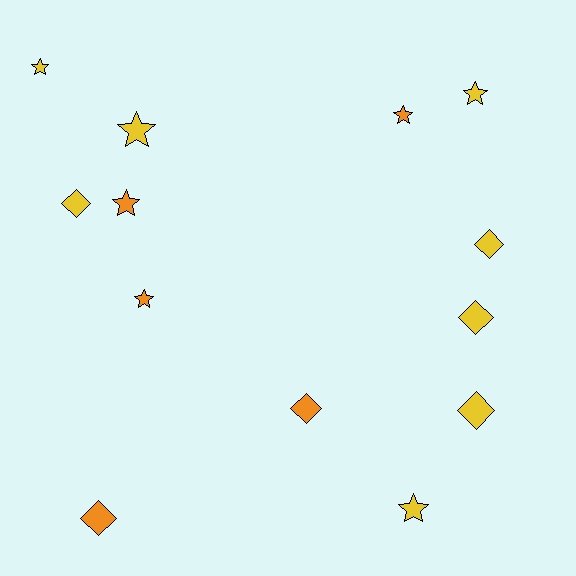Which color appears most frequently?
Yellow, with 8 objects.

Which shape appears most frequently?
Star, with 7 objects.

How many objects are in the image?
There are 13 objects.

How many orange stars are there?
There are 3 orange stars.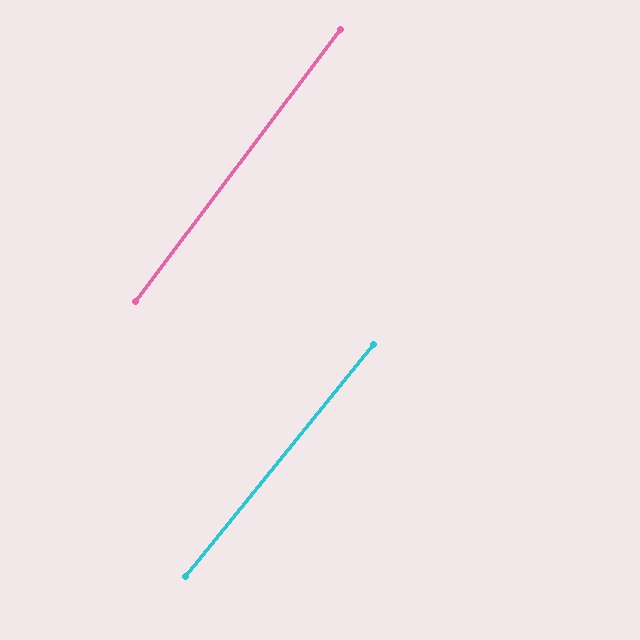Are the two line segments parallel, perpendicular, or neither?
Parallel — their directions differ by only 1.9°.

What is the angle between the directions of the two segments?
Approximately 2 degrees.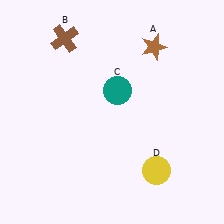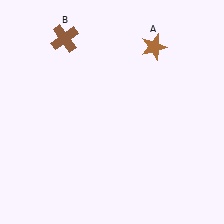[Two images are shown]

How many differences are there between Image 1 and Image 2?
There are 2 differences between the two images.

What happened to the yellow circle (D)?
The yellow circle (D) was removed in Image 2. It was in the bottom-right area of Image 1.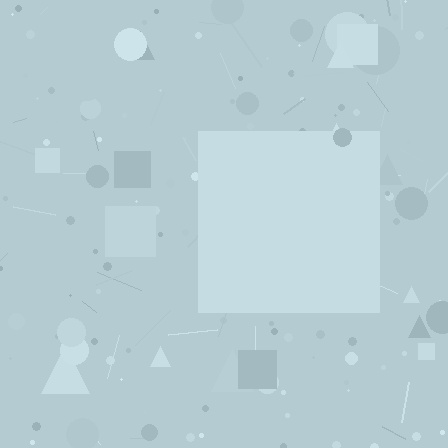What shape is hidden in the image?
A square is hidden in the image.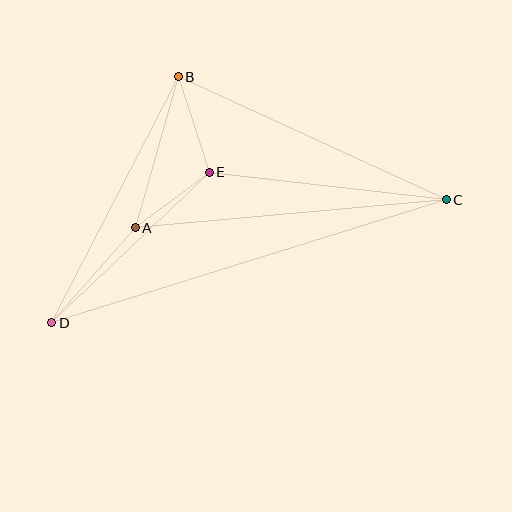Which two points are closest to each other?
Points A and E are closest to each other.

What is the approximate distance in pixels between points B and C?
The distance between B and C is approximately 295 pixels.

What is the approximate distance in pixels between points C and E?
The distance between C and E is approximately 239 pixels.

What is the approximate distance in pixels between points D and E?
The distance between D and E is approximately 217 pixels.